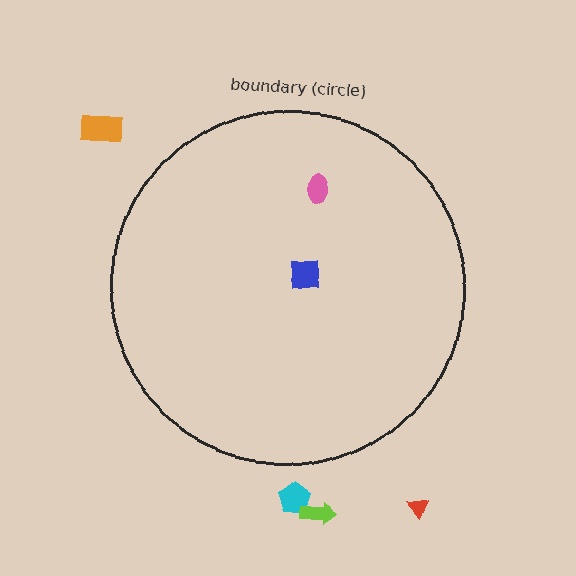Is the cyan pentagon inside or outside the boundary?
Outside.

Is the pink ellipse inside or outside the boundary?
Inside.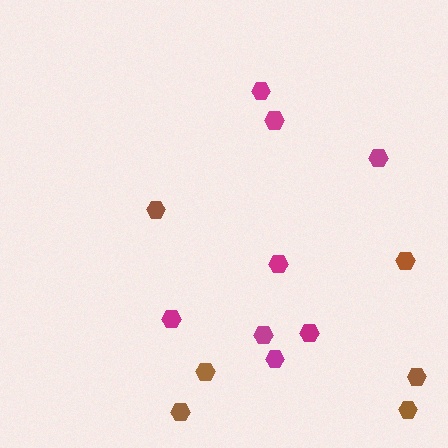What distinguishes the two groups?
There are 2 groups: one group of magenta hexagons (8) and one group of brown hexagons (6).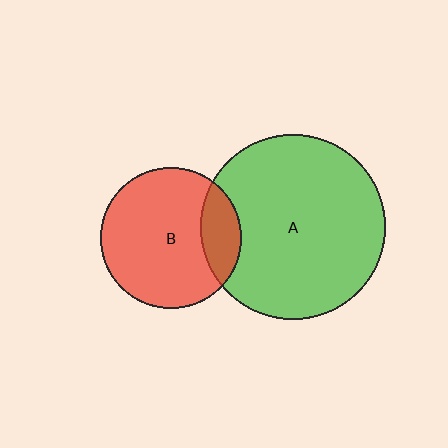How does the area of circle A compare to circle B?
Approximately 1.7 times.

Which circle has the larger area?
Circle A (green).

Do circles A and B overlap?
Yes.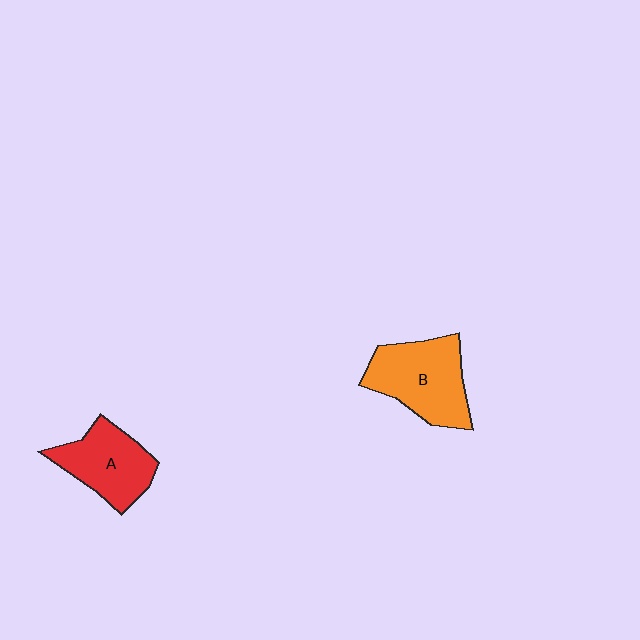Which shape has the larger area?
Shape B (orange).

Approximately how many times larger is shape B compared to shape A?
Approximately 1.2 times.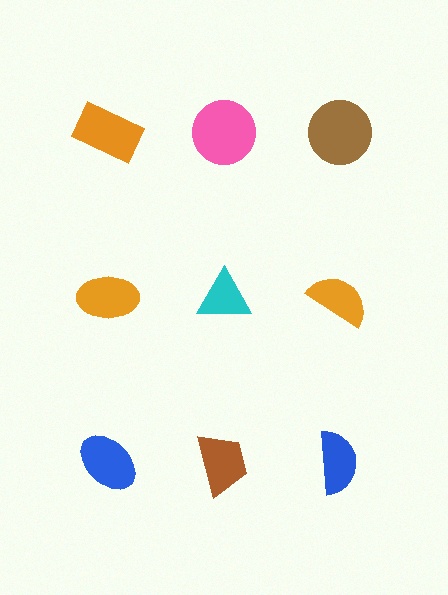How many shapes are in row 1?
3 shapes.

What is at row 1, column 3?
A brown circle.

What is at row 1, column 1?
An orange rectangle.